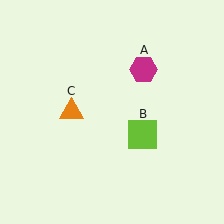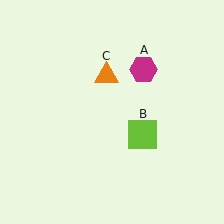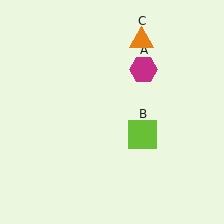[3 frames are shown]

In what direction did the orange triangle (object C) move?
The orange triangle (object C) moved up and to the right.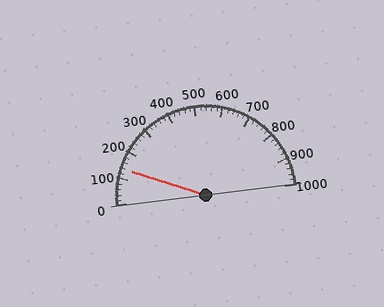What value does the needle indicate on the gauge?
The needle indicates approximately 140.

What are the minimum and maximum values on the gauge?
The gauge ranges from 0 to 1000.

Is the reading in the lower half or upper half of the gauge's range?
The reading is in the lower half of the range (0 to 1000).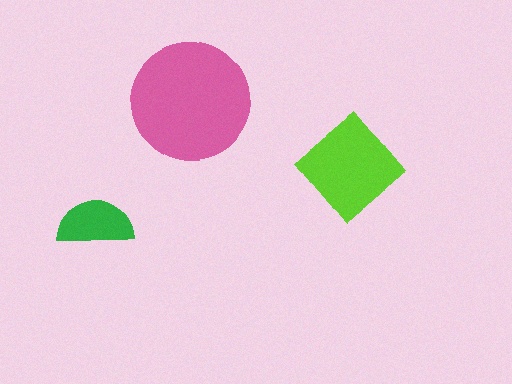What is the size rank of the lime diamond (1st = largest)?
2nd.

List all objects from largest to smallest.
The pink circle, the lime diamond, the green semicircle.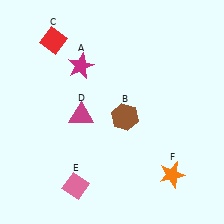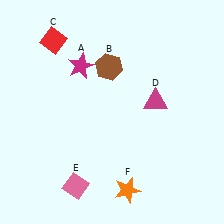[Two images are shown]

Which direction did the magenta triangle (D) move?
The magenta triangle (D) moved right.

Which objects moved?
The objects that moved are: the brown hexagon (B), the magenta triangle (D), the orange star (F).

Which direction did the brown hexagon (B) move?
The brown hexagon (B) moved up.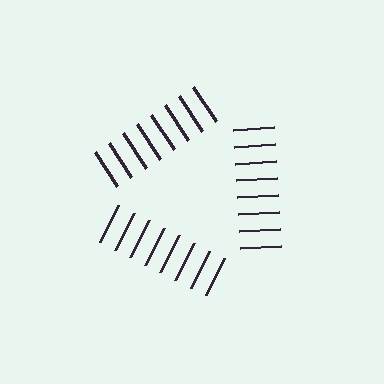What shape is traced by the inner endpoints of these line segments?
An illusory triangle — the line segments terminate on its edges but no continuous stroke is drawn.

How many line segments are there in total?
24 — 8 along each of the 3 edges.